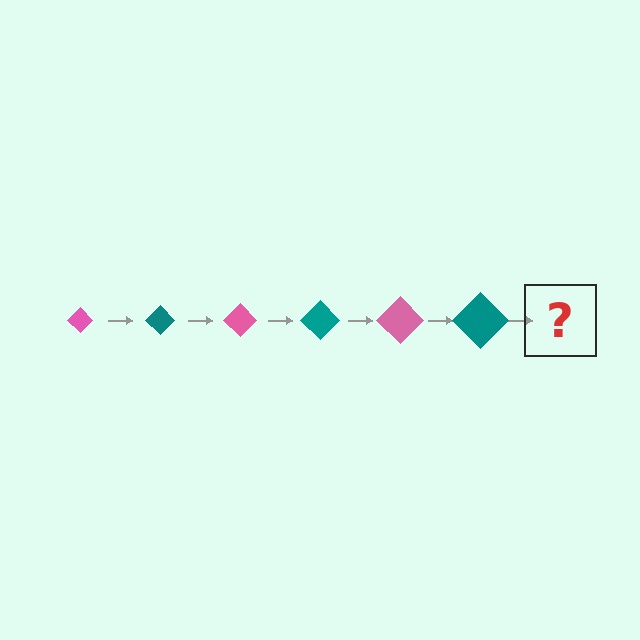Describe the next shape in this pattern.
It should be a pink diamond, larger than the previous one.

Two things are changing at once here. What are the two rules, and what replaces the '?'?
The two rules are that the diamond grows larger each step and the color cycles through pink and teal. The '?' should be a pink diamond, larger than the previous one.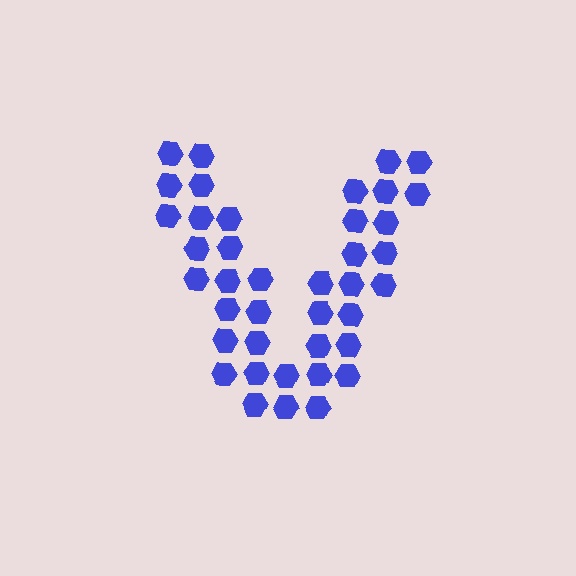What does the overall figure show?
The overall figure shows the letter V.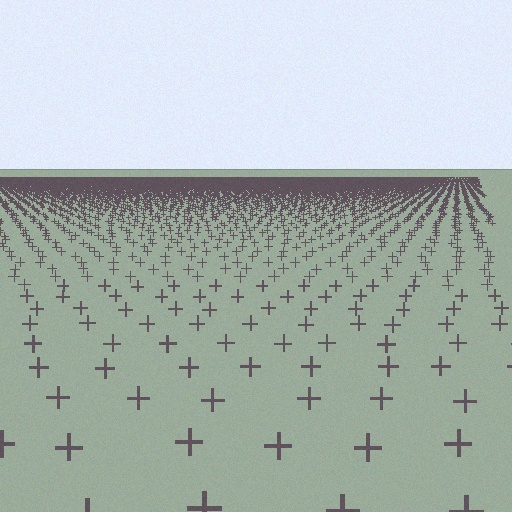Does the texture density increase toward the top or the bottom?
Density increases toward the top.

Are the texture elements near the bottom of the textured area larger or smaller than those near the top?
Larger. Near the bottom, elements are closer to the viewer and appear at a bigger on-screen size.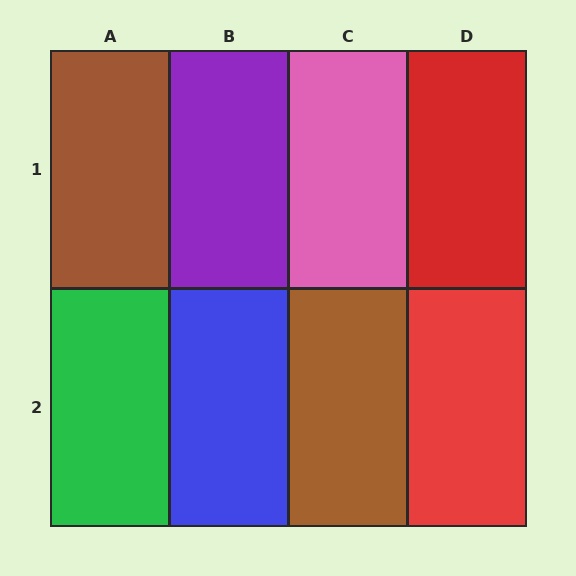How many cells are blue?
1 cell is blue.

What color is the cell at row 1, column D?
Red.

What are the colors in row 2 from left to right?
Green, blue, brown, red.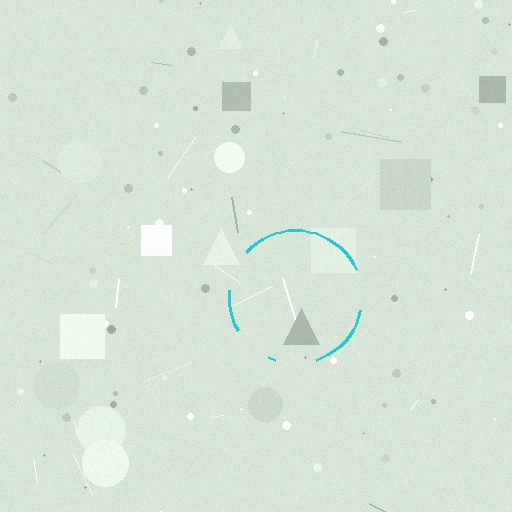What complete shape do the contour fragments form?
The contour fragments form a circle.